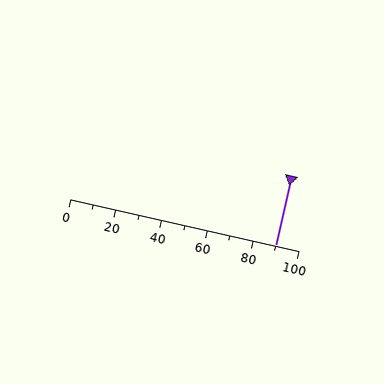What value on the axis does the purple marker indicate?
The marker indicates approximately 90.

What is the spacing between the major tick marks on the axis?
The major ticks are spaced 20 apart.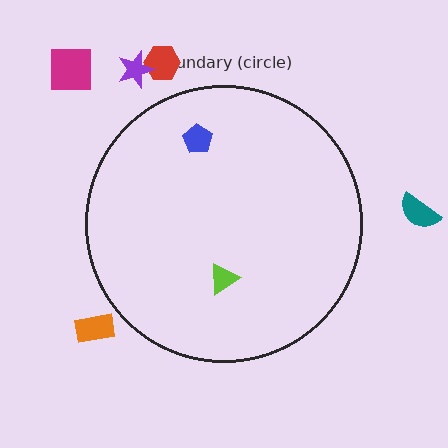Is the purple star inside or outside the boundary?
Outside.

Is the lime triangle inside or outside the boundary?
Inside.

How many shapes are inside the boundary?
2 inside, 5 outside.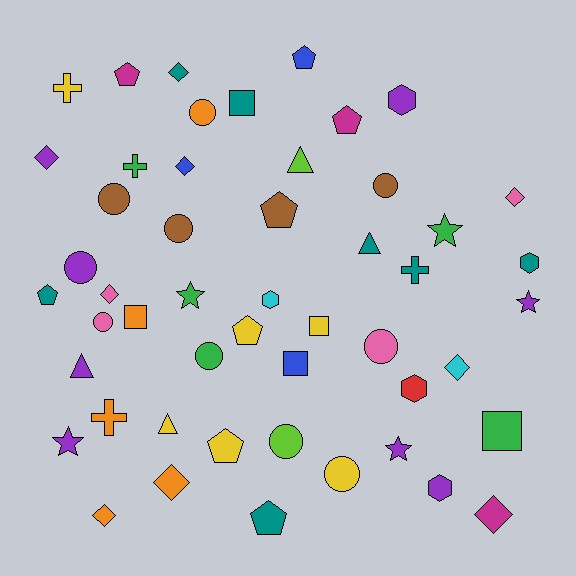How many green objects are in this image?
There are 5 green objects.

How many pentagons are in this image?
There are 8 pentagons.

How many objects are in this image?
There are 50 objects.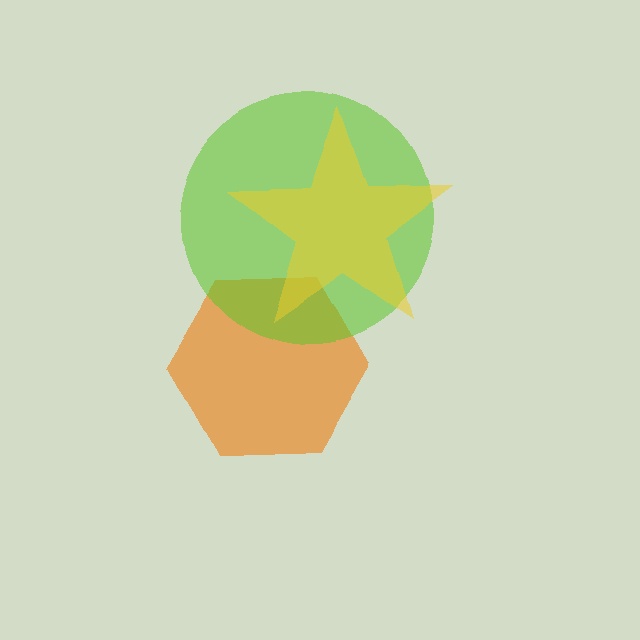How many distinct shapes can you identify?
There are 3 distinct shapes: an orange hexagon, a lime circle, a yellow star.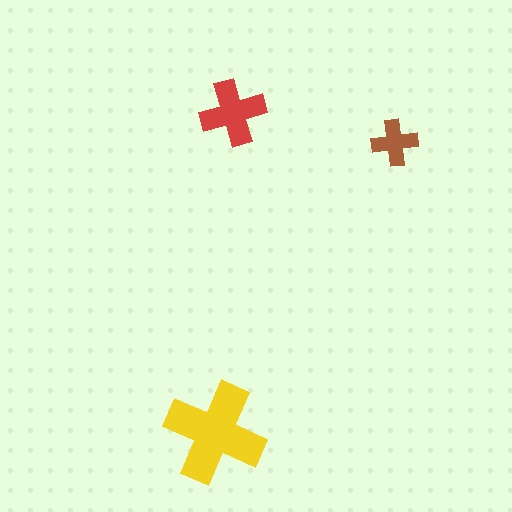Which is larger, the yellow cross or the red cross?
The yellow one.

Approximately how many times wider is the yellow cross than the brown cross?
About 2 times wider.